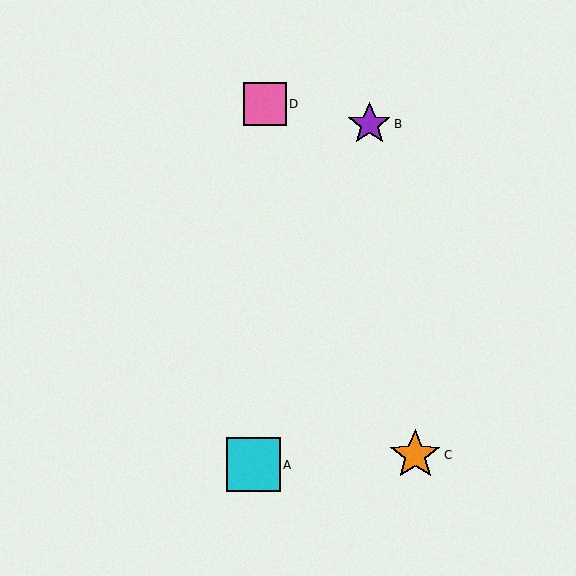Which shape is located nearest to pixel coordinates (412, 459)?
The orange star (labeled C) at (415, 455) is nearest to that location.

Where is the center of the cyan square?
The center of the cyan square is at (253, 465).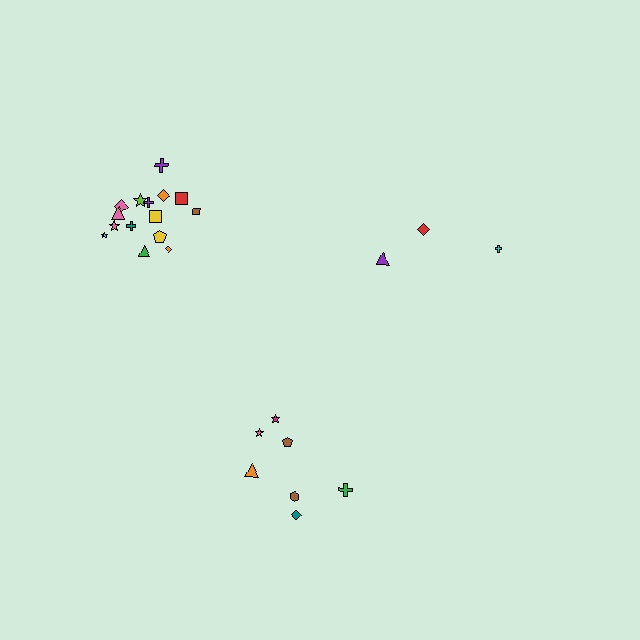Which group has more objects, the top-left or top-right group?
The top-left group.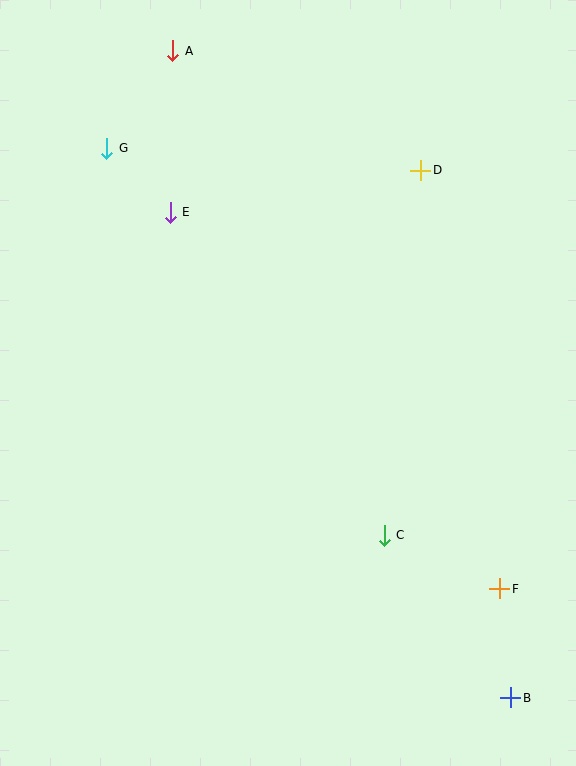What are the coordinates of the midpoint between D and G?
The midpoint between D and G is at (264, 159).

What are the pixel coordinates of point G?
Point G is at (107, 148).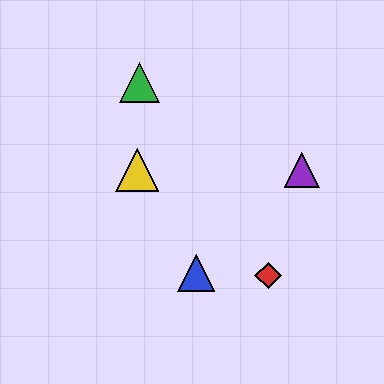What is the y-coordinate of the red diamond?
The red diamond is at y≈276.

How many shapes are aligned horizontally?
2 shapes (the yellow triangle, the purple triangle) are aligned horizontally.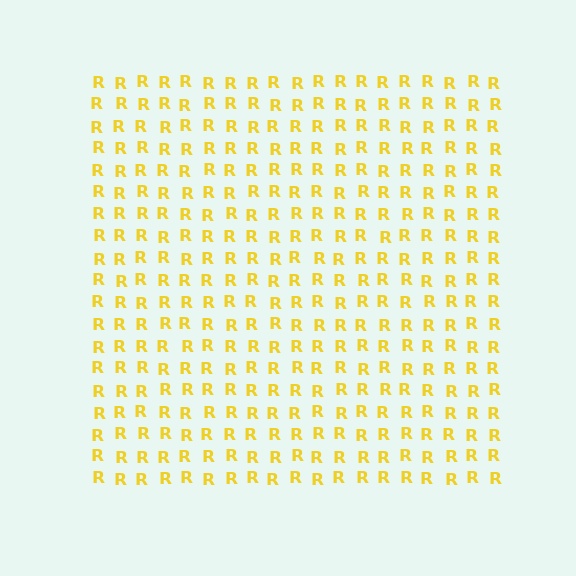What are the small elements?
The small elements are letter R's.